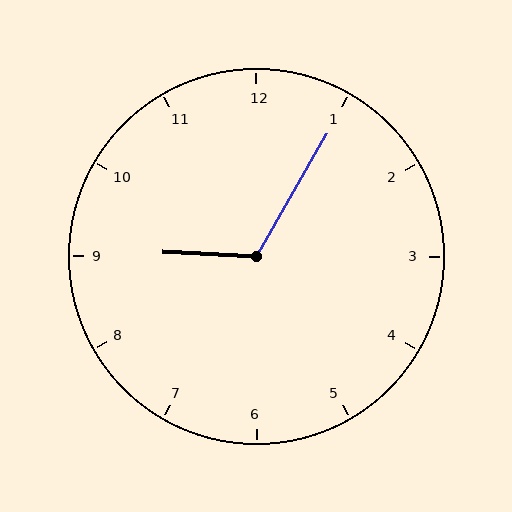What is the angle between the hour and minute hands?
Approximately 118 degrees.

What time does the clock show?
9:05.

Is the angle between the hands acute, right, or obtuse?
It is obtuse.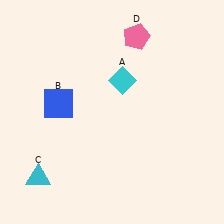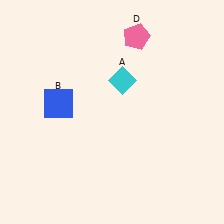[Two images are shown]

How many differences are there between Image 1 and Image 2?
There is 1 difference between the two images.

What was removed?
The cyan triangle (C) was removed in Image 2.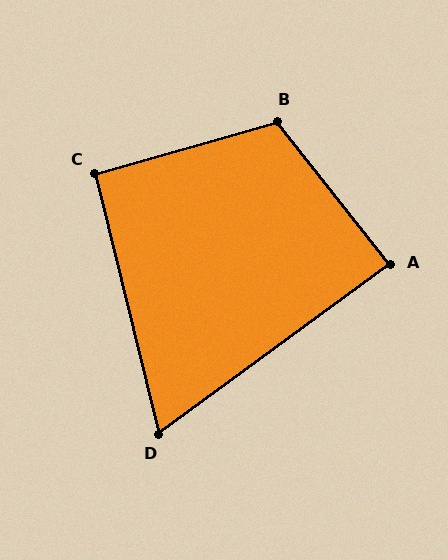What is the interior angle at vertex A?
Approximately 88 degrees (approximately right).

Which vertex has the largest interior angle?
B, at approximately 112 degrees.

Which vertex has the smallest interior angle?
D, at approximately 68 degrees.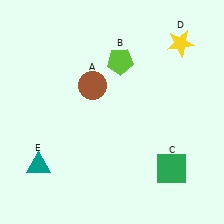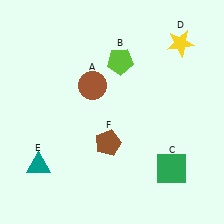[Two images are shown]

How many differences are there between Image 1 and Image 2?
There is 1 difference between the two images.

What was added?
A brown pentagon (F) was added in Image 2.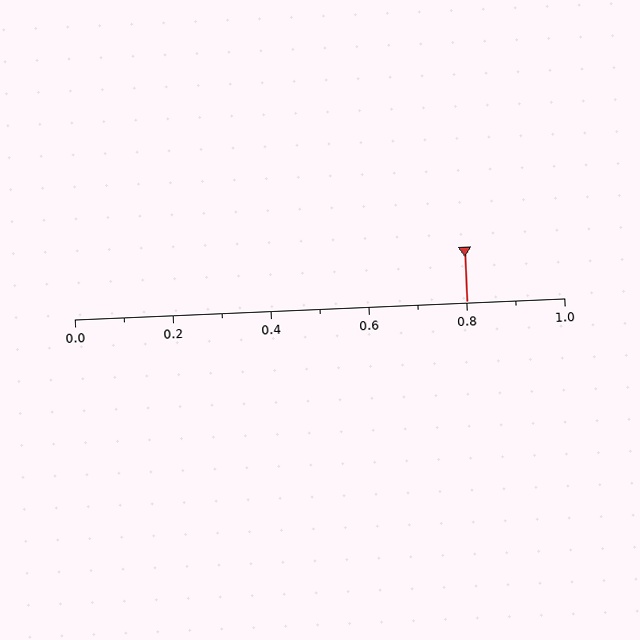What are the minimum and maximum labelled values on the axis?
The axis runs from 0.0 to 1.0.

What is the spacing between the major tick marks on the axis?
The major ticks are spaced 0.2 apart.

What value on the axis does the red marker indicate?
The marker indicates approximately 0.8.